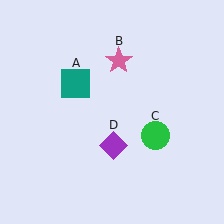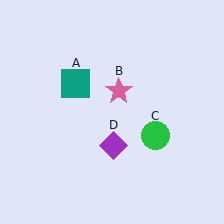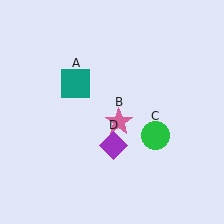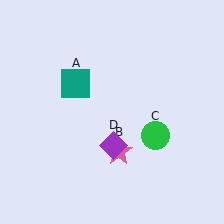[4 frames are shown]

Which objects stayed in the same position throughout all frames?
Teal square (object A) and green circle (object C) and purple diamond (object D) remained stationary.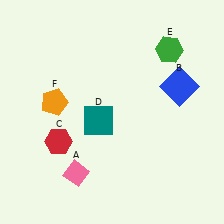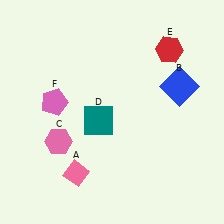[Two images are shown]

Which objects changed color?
C changed from red to pink. E changed from green to red. F changed from orange to pink.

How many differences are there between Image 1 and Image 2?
There are 3 differences between the two images.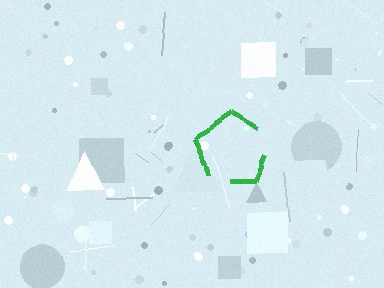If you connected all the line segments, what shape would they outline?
They would outline a pentagon.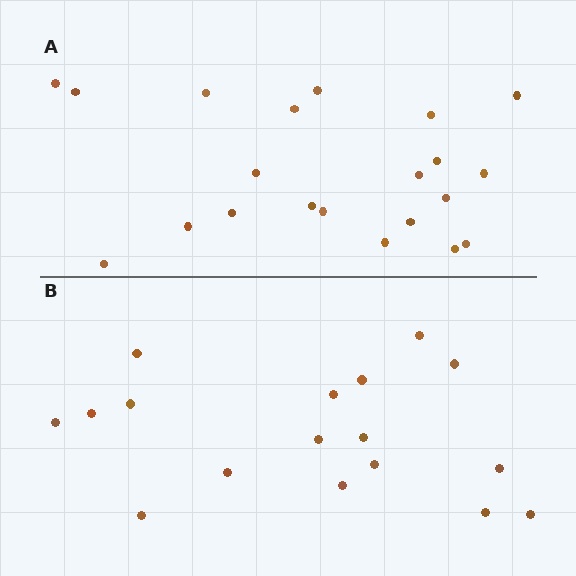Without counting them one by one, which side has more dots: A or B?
Region A (the top region) has more dots.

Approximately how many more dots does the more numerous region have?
Region A has about 4 more dots than region B.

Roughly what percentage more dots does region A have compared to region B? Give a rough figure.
About 25% more.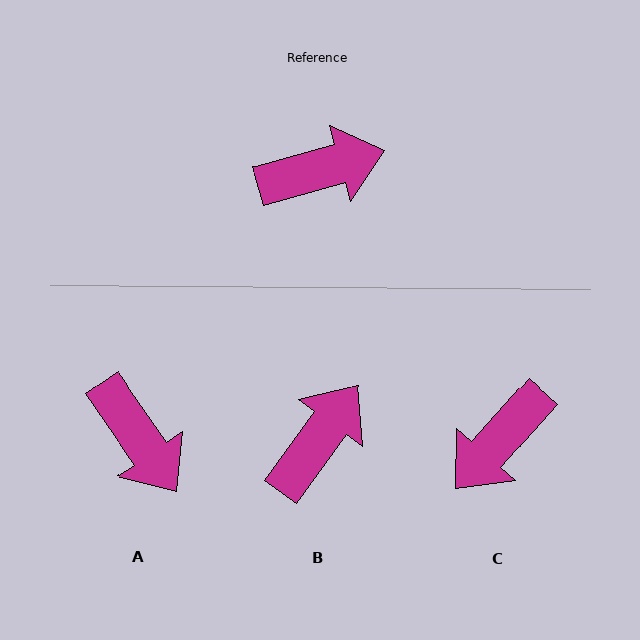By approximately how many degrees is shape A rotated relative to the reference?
Approximately 71 degrees clockwise.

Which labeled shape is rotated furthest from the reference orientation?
C, about 148 degrees away.